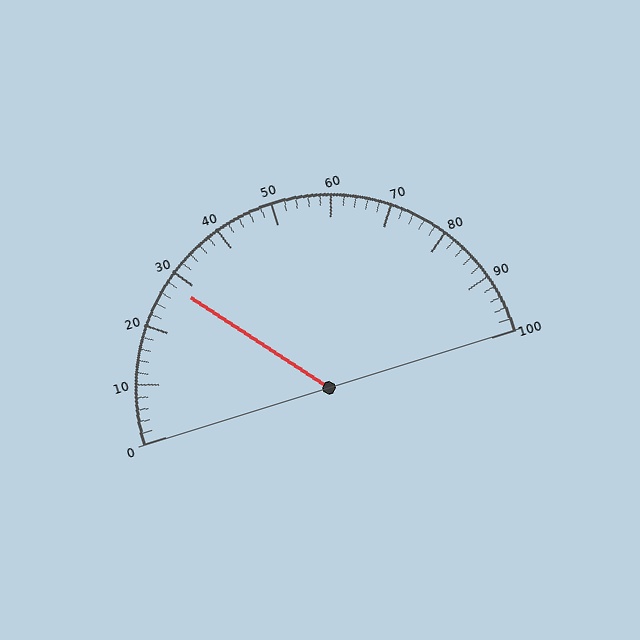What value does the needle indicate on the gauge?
The needle indicates approximately 28.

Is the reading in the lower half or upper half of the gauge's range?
The reading is in the lower half of the range (0 to 100).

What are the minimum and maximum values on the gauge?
The gauge ranges from 0 to 100.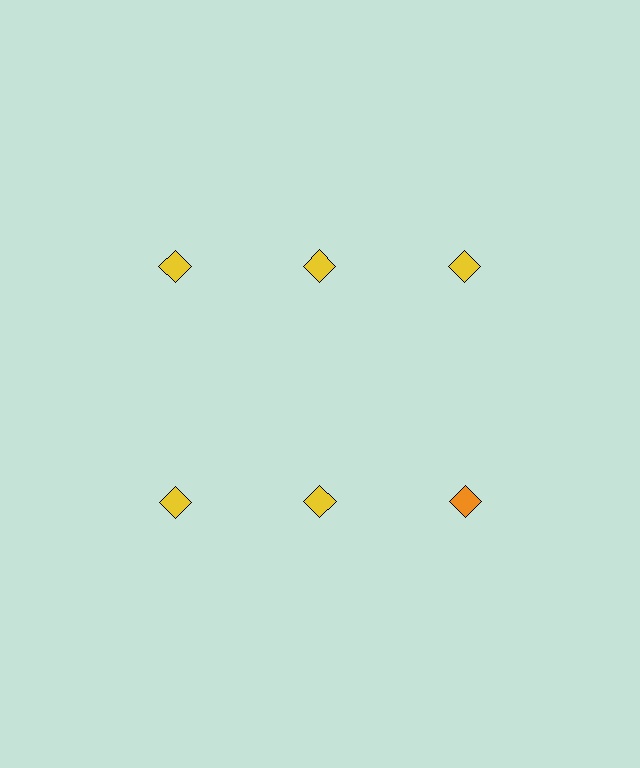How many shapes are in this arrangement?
There are 6 shapes arranged in a grid pattern.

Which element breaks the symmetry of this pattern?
The orange diamond in the second row, center column breaks the symmetry. All other shapes are yellow diamonds.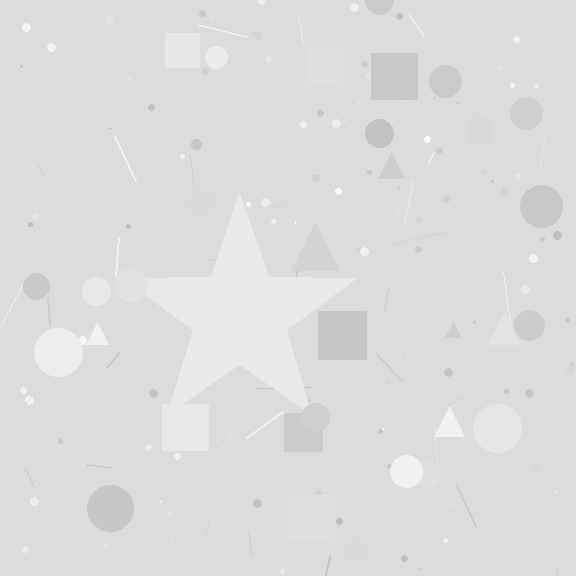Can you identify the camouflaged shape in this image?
The camouflaged shape is a star.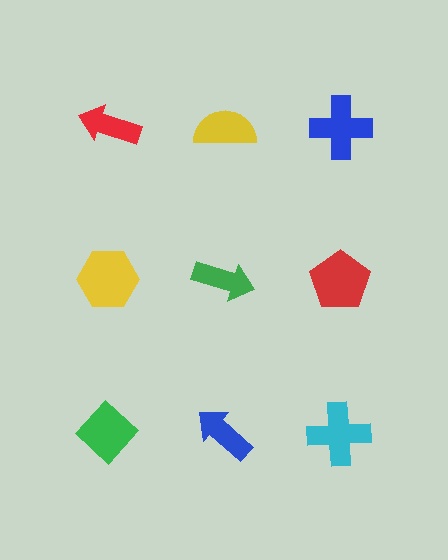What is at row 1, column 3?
A blue cross.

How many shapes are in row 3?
3 shapes.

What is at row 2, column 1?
A yellow hexagon.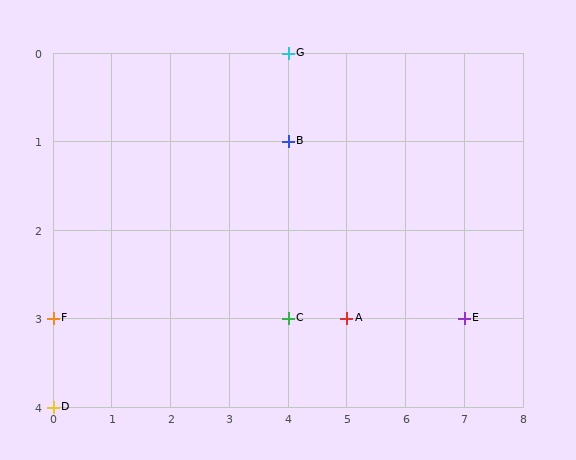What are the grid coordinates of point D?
Point D is at grid coordinates (0, 4).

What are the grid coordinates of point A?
Point A is at grid coordinates (5, 3).